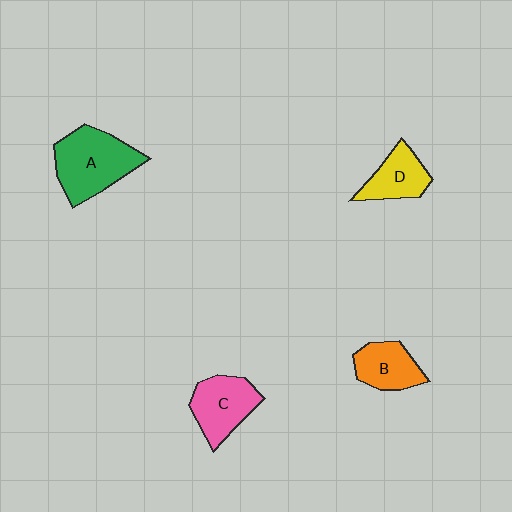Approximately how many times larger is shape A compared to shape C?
Approximately 1.3 times.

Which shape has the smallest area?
Shape D (yellow).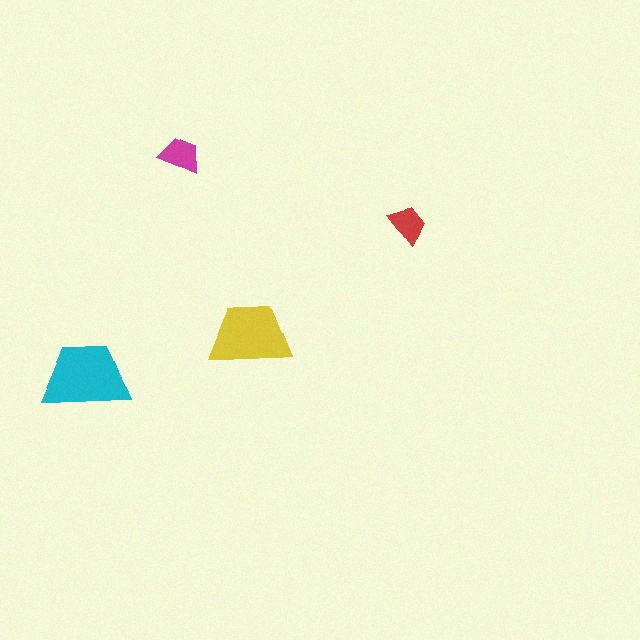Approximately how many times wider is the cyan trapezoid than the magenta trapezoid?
About 2 times wider.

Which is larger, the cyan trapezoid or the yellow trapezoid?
The cyan one.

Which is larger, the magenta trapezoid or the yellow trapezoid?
The yellow one.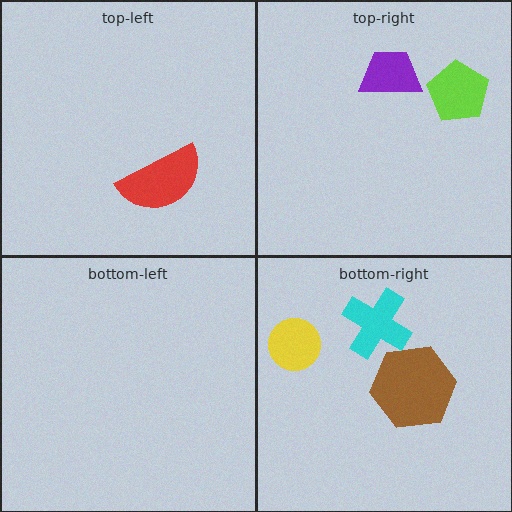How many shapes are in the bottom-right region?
3.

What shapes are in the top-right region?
The purple trapezoid, the lime pentagon.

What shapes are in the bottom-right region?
The brown hexagon, the yellow circle, the cyan cross.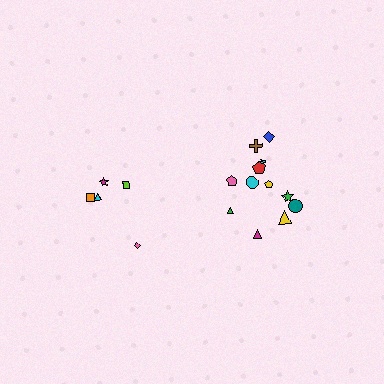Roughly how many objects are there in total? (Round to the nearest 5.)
Roughly 15 objects in total.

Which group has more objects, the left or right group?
The right group.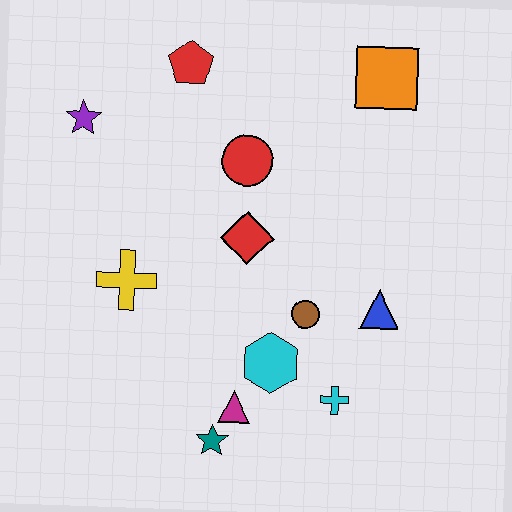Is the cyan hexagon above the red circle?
No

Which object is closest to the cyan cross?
The cyan hexagon is closest to the cyan cross.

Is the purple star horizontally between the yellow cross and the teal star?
No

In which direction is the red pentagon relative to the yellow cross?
The red pentagon is above the yellow cross.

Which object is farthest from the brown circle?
The purple star is farthest from the brown circle.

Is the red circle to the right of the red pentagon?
Yes